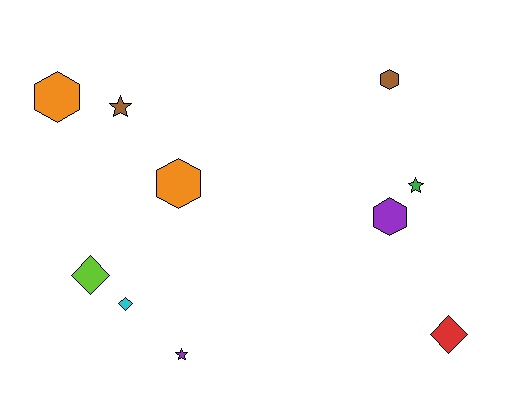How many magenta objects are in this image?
There are no magenta objects.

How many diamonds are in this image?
There are 3 diamonds.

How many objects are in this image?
There are 10 objects.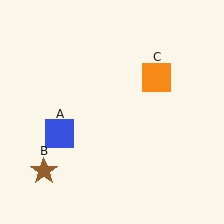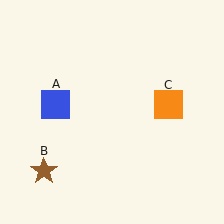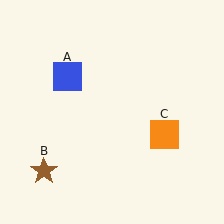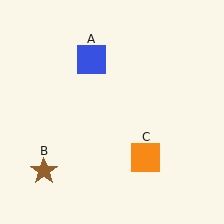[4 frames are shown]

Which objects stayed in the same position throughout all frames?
Brown star (object B) remained stationary.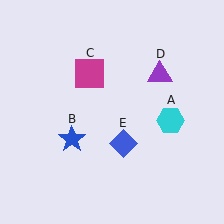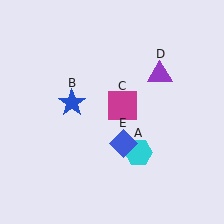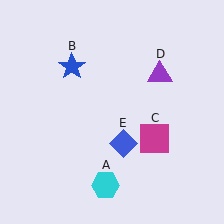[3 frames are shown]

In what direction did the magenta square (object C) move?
The magenta square (object C) moved down and to the right.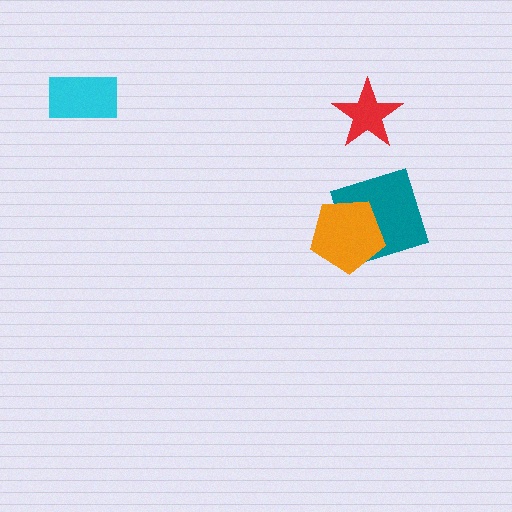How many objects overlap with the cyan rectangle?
0 objects overlap with the cyan rectangle.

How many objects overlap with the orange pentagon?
1 object overlaps with the orange pentagon.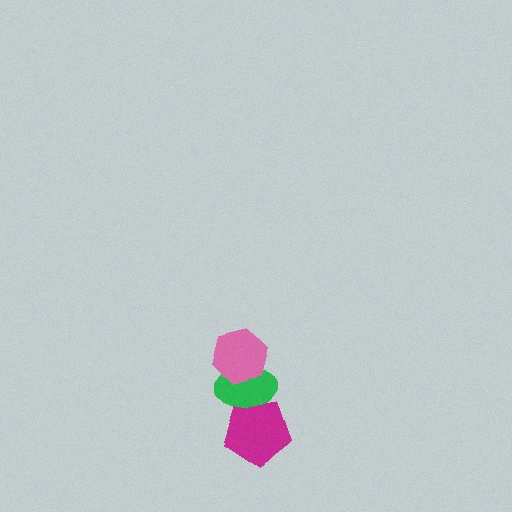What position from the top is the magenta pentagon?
The magenta pentagon is 3rd from the top.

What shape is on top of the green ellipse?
The pink hexagon is on top of the green ellipse.